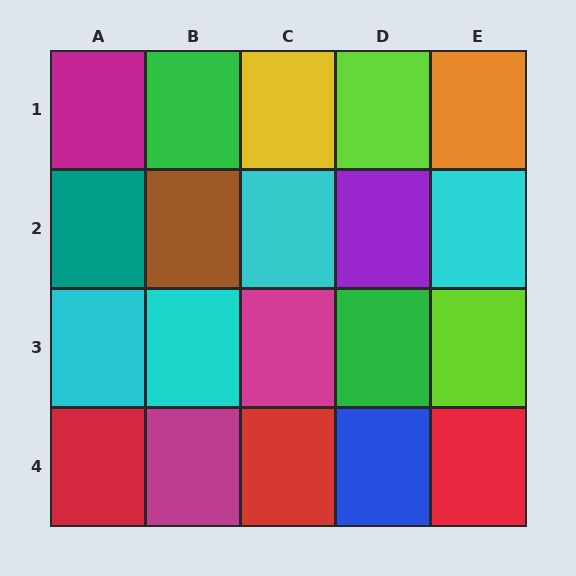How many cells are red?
3 cells are red.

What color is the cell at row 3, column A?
Cyan.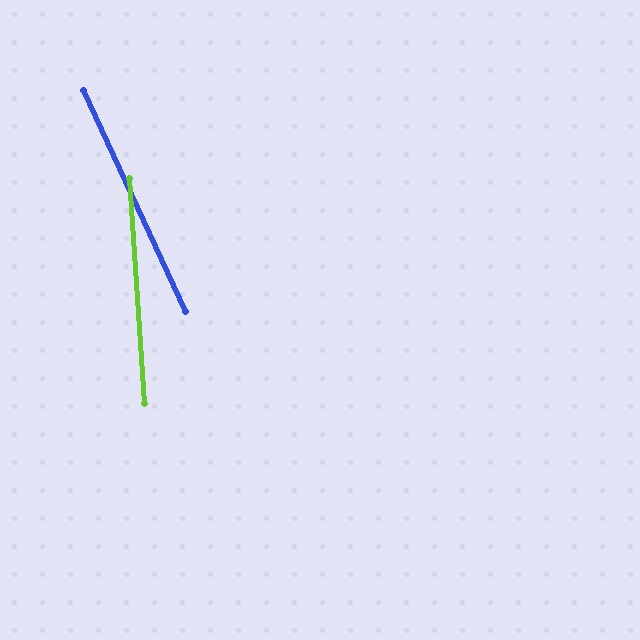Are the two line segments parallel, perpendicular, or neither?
Neither parallel nor perpendicular — they differ by about 21°.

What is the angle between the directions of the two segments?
Approximately 21 degrees.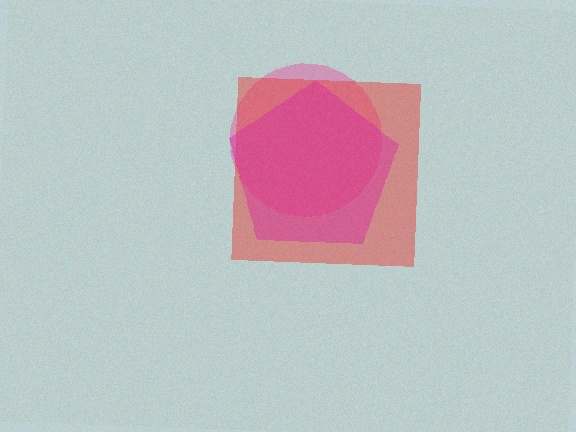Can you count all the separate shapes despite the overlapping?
Yes, there are 3 separate shapes.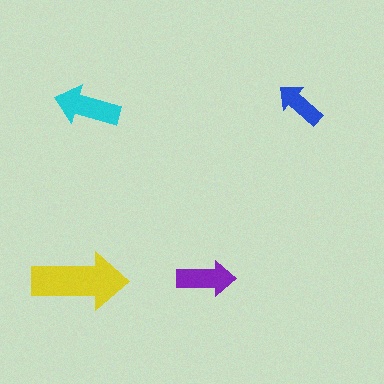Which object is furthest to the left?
The yellow arrow is leftmost.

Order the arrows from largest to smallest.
the yellow one, the cyan one, the purple one, the blue one.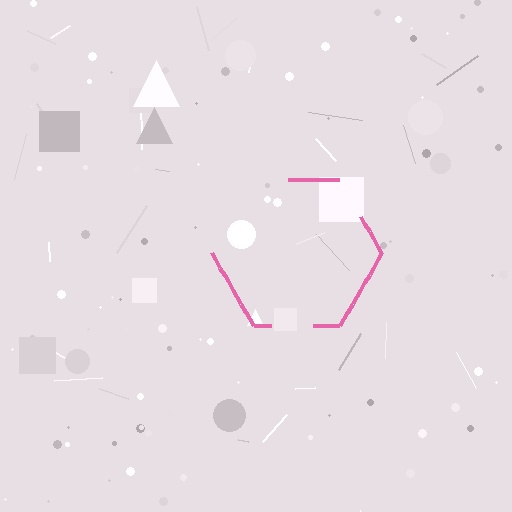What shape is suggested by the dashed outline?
The dashed outline suggests a hexagon.